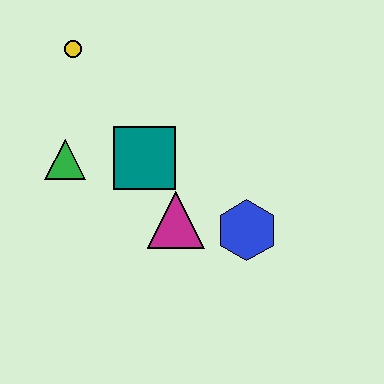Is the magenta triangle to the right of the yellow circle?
Yes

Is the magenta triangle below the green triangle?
Yes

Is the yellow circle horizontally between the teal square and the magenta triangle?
No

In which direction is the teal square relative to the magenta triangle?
The teal square is above the magenta triangle.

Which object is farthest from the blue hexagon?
The yellow circle is farthest from the blue hexagon.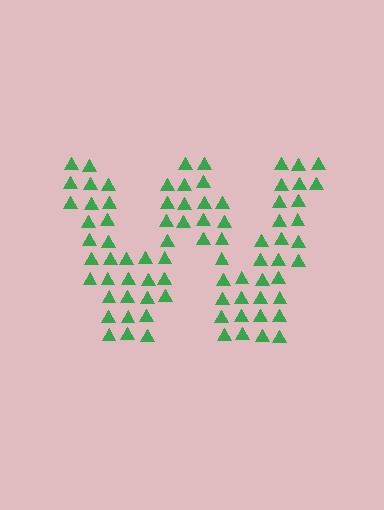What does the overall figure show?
The overall figure shows the letter W.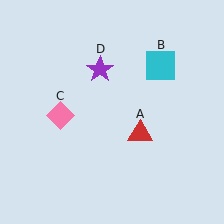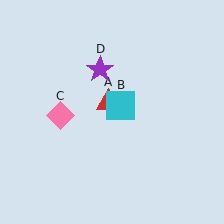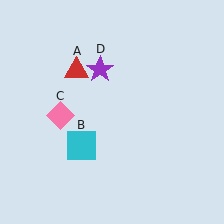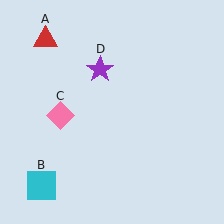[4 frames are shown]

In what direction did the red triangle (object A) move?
The red triangle (object A) moved up and to the left.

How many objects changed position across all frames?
2 objects changed position: red triangle (object A), cyan square (object B).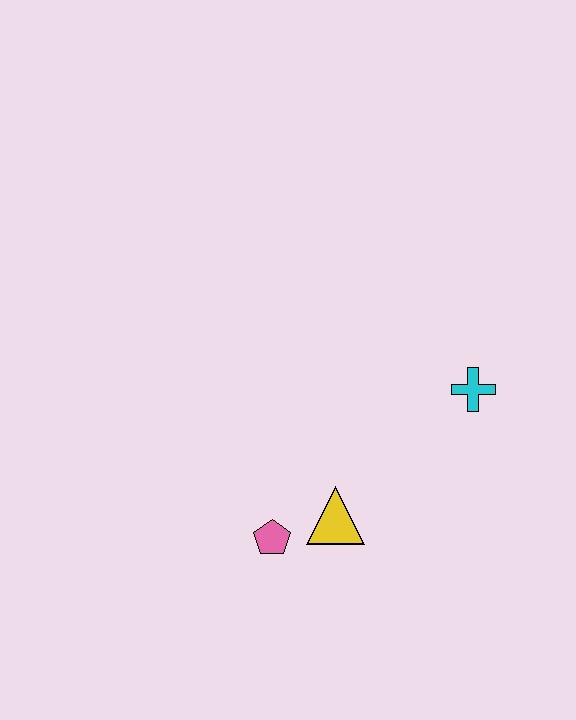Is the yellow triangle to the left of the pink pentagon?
No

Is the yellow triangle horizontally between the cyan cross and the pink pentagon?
Yes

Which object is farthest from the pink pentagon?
The cyan cross is farthest from the pink pentagon.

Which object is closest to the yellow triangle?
The pink pentagon is closest to the yellow triangle.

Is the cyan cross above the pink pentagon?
Yes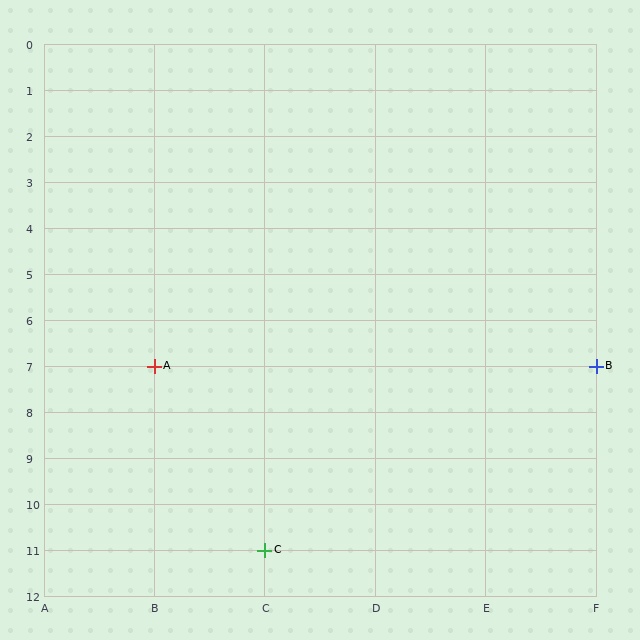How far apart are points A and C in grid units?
Points A and C are 1 column and 4 rows apart (about 4.1 grid units diagonally).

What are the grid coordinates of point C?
Point C is at grid coordinates (C, 11).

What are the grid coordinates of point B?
Point B is at grid coordinates (F, 7).